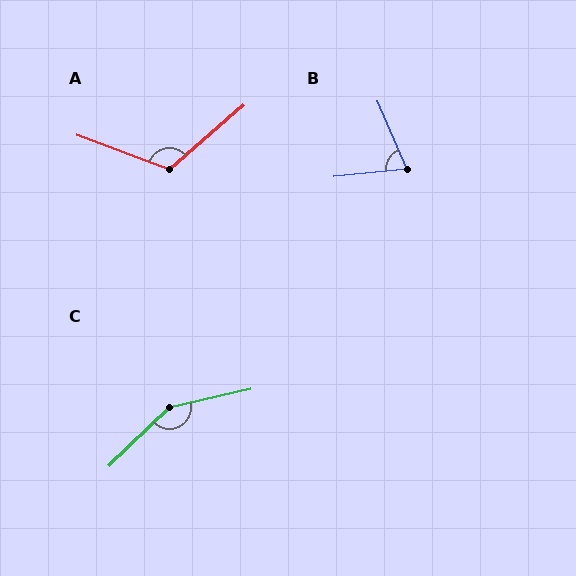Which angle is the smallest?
B, at approximately 73 degrees.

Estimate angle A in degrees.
Approximately 119 degrees.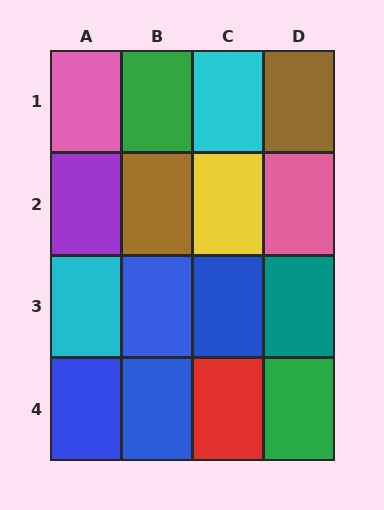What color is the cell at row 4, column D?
Green.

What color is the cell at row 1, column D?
Brown.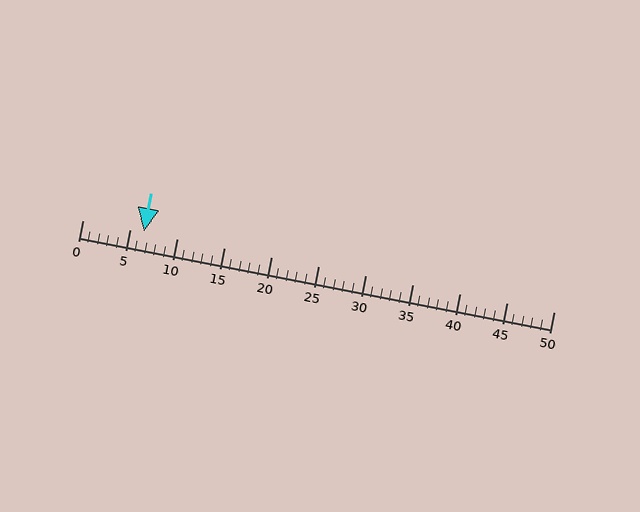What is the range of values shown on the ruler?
The ruler shows values from 0 to 50.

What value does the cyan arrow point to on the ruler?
The cyan arrow points to approximately 6.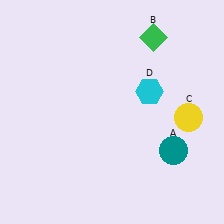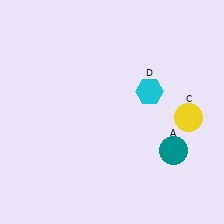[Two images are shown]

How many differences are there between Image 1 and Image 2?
There is 1 difference between the two images.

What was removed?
The green diamond (B) was removed in Image 2.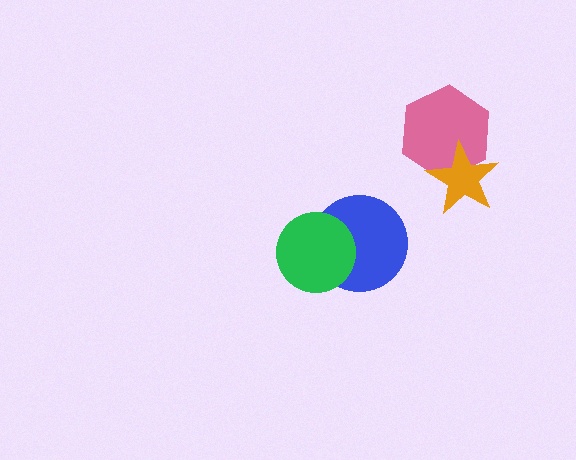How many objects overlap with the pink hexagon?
1 object overlaps with the pink hexagon.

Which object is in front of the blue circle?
The green circle is in front of the blue circle.